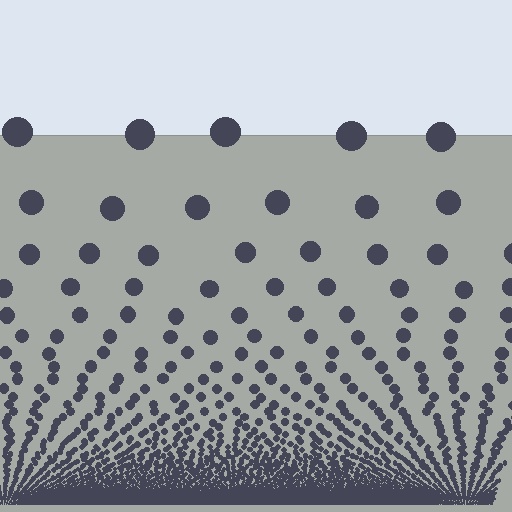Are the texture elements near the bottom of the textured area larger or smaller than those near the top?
Smaller. The gradient is inverted — elements near the bottom are smaller and denser.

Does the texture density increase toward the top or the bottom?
Density increases toward the bottom.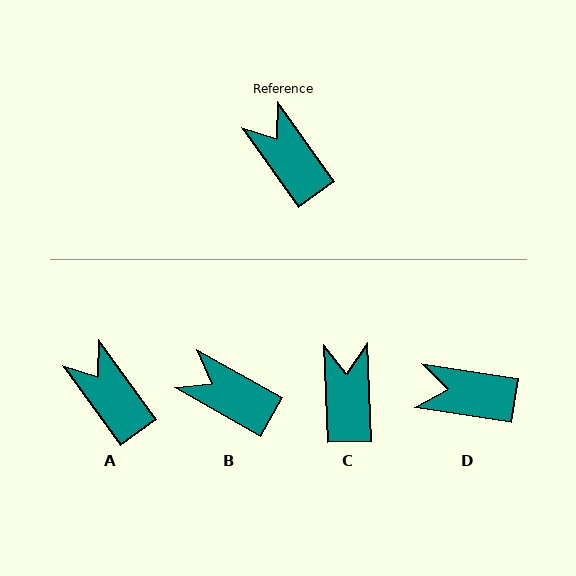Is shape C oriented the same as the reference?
No, it is off by about 34 degrees.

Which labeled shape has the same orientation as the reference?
A.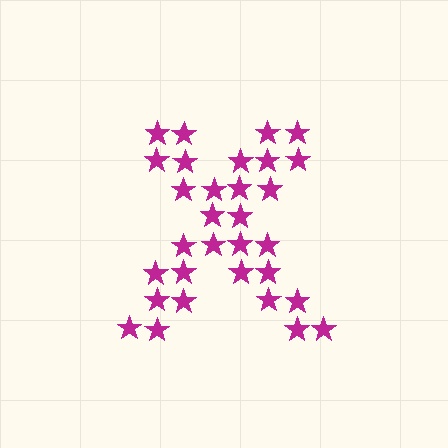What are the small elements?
The small elements are stars.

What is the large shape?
The large shape is the letter X.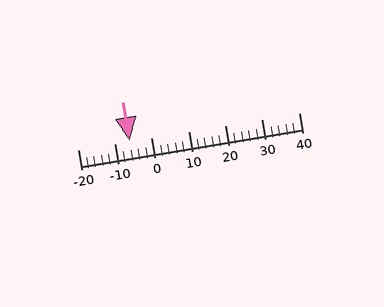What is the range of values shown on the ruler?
The ruler shows values from -20 to 40.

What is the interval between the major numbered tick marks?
The major tick marks are spaced 10 units apart.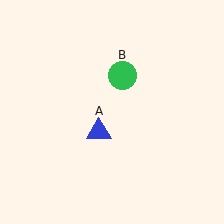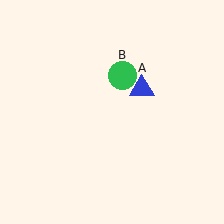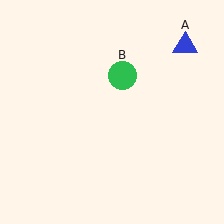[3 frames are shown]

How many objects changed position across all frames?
1 object changed position: blue triangle (object A).